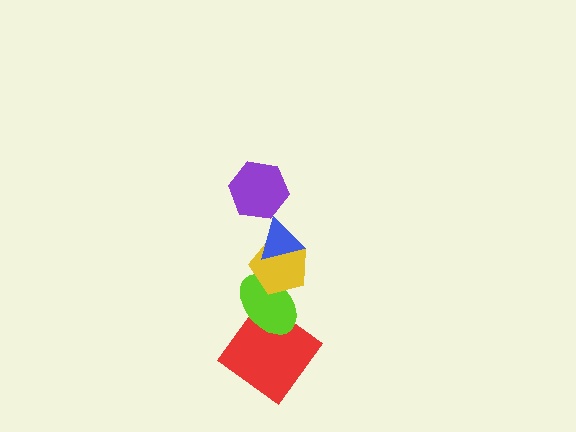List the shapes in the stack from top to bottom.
From top to bottom: the purple hexagon, the blue triangle, the yellow pentagon, the lime ellipse, the red diamond.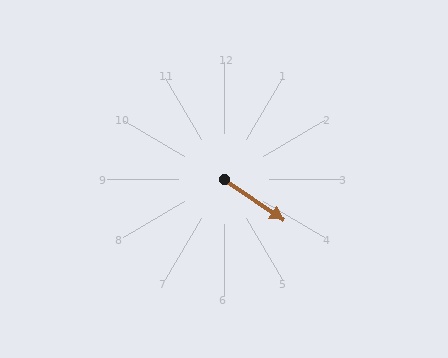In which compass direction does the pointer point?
Southeast.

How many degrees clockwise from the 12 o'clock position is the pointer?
Approximately 124 degrees.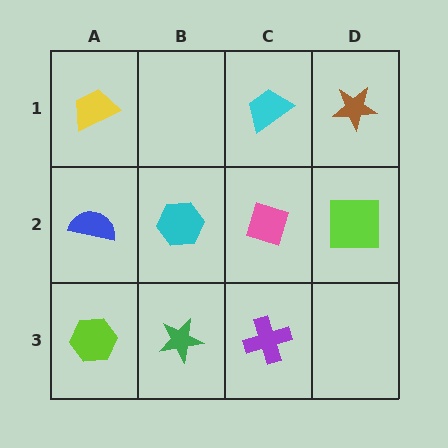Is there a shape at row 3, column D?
No, that cell is empty.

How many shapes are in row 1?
3 shapes.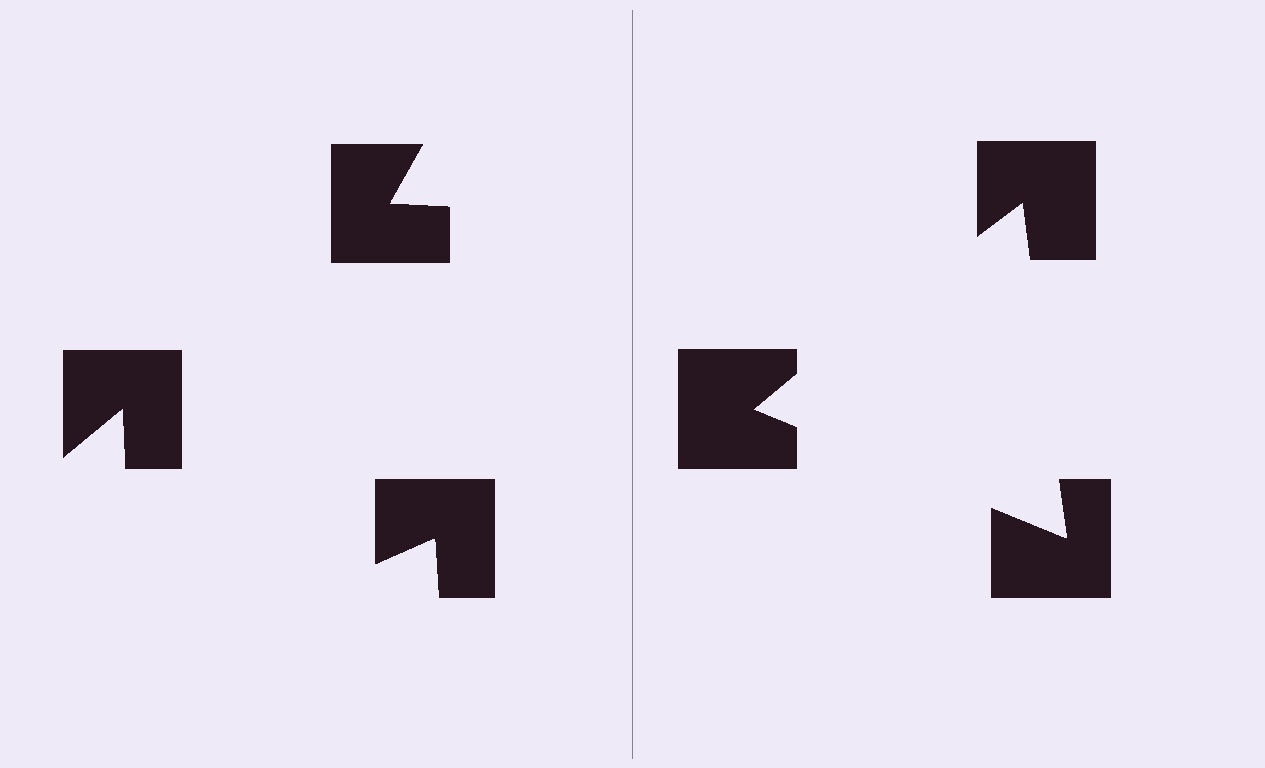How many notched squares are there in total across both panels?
6 — 3 on each side.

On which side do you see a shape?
An illusory triangle appears on the right side. On the left side the wedge cuts are rotated, so no coherent shape forms.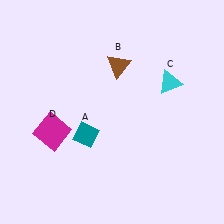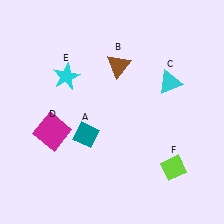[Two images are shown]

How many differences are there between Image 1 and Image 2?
There are 2 differences between the two images.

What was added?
A cyan star (E), a lime diamond (F) were added in Image 2.